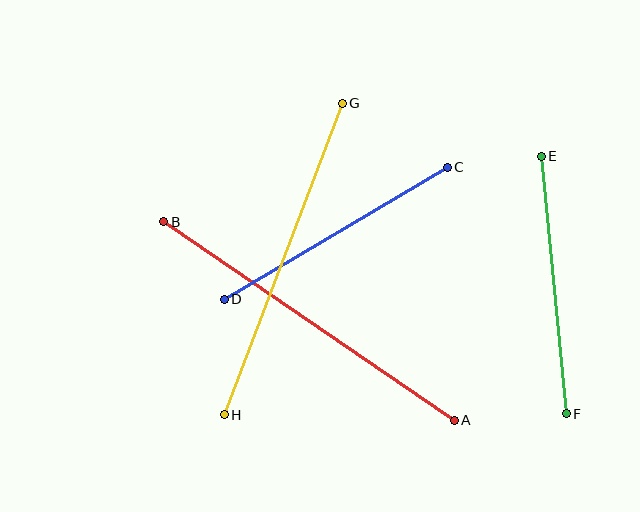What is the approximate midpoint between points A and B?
The midpoint is at approximately (309, 321) pixels.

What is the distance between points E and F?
The distance is approximately 259 pixels.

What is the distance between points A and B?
The distance is approximately 352 pixels.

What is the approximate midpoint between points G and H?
The midpoint is at approximately (283, 259) pixels.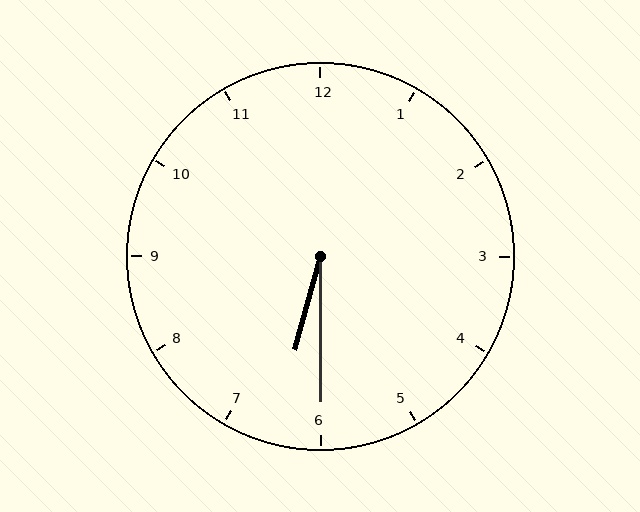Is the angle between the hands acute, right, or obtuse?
It is acute.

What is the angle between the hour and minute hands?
Approximately 15 degrees.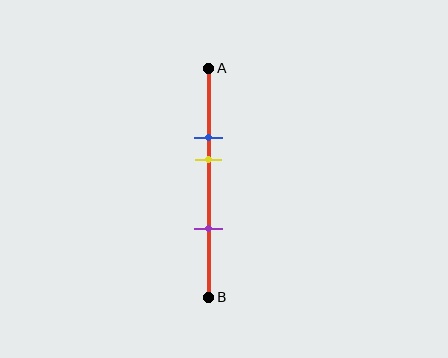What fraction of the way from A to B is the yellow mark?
The yellow mark is approximately 40% (0.4) of the way from A to B.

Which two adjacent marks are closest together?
The blue and yellow marks are the closest adjacent pair.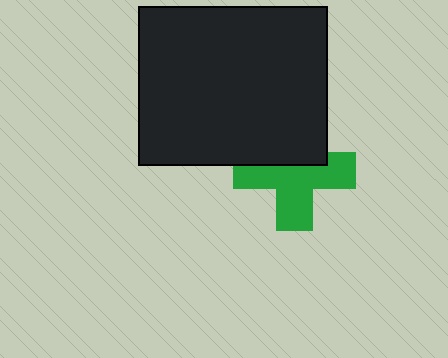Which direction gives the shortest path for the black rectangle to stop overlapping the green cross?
Moving up gives the shortest separation.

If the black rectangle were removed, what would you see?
You would see the complete green cross.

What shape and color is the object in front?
The object in front is a black rectangle.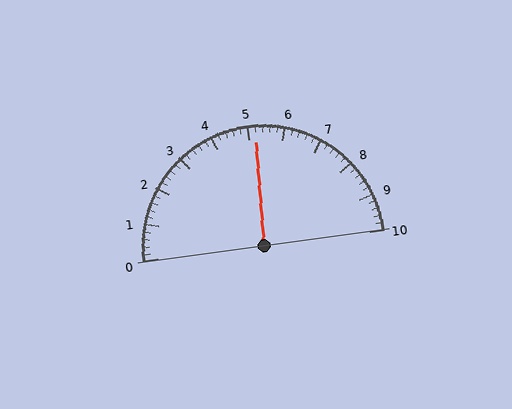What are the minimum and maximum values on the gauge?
The gauge ranges from 0 to 10.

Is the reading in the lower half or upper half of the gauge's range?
The reading is in the upper half of the range (0 to 10).